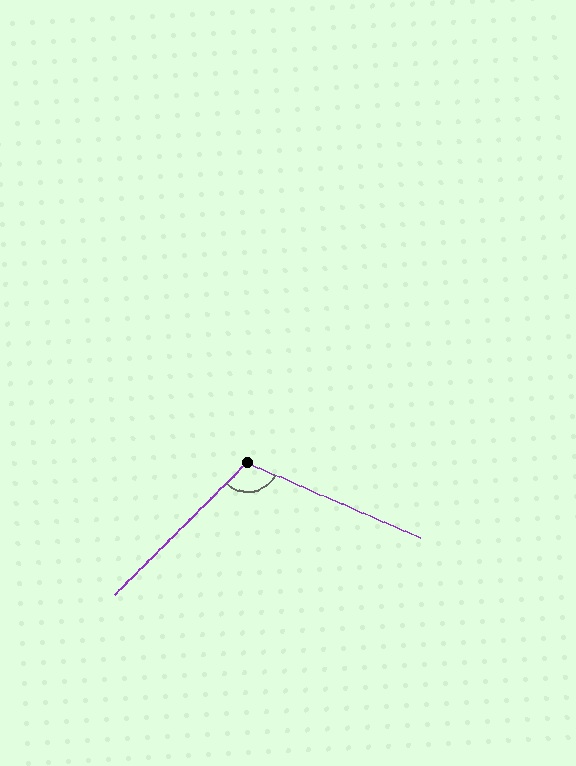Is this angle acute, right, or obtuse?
It is obtuse.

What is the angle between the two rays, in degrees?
Approximately 112 degrees.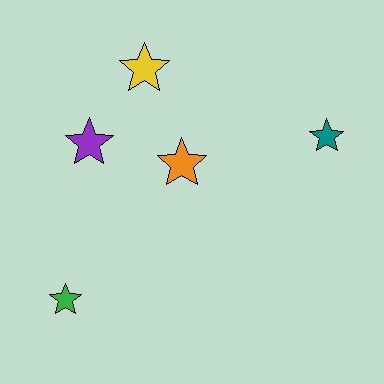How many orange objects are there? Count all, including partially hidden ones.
There is 1 orange object.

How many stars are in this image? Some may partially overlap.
There are 5 stars.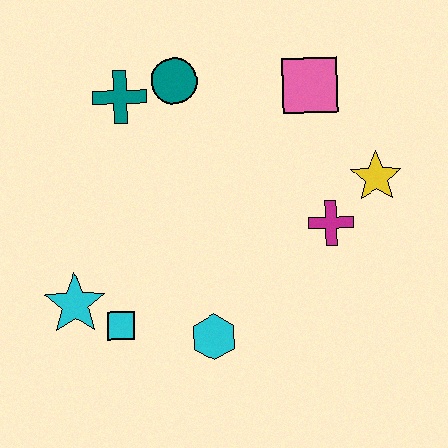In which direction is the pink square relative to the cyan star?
The pink square is to the right of the cyan star.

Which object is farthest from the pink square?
The cyan star is farthest from the pink square.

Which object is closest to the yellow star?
The magenta cross is closest to the yellow star.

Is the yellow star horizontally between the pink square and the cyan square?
No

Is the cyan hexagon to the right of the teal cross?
Yes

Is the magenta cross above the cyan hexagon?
Yes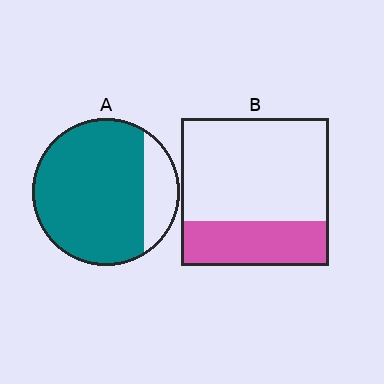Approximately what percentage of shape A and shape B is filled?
A is approximately 80% and B is approximately 30%.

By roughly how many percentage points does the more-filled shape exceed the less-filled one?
By roughly 50 percentage points (A over B).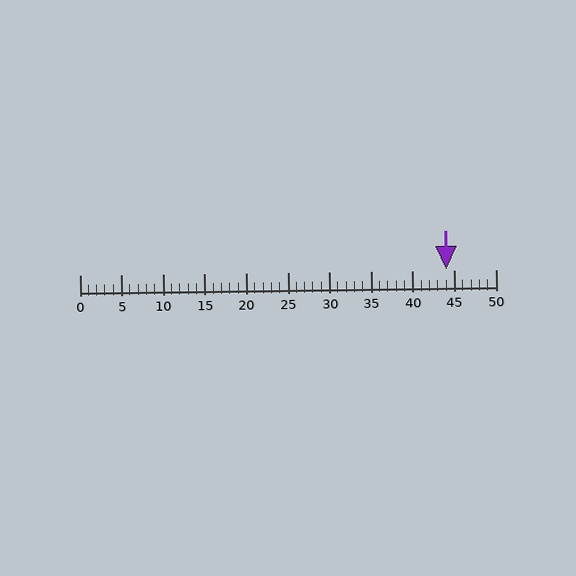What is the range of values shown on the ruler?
The ruler shows values from 0 to 50.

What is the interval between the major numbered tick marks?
The major tick marks are spaced 5 units apart.